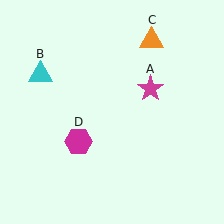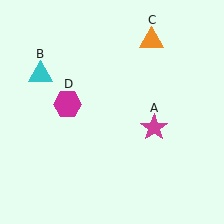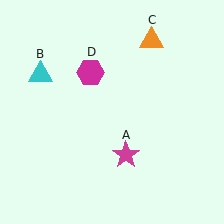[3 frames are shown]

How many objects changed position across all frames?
2 objects changed position: magenta star (object A), magenta hexagon (object D).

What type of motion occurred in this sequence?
The magenta star (object A), magenta hexagon (object D) rotated clockwise around the center of the scene.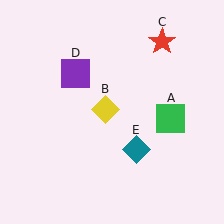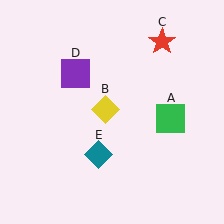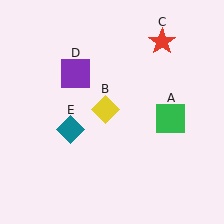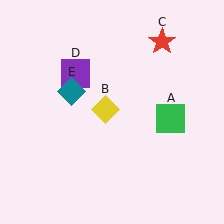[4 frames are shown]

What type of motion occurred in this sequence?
The teal diamond (object E) rotated clockwise around the center of the scene.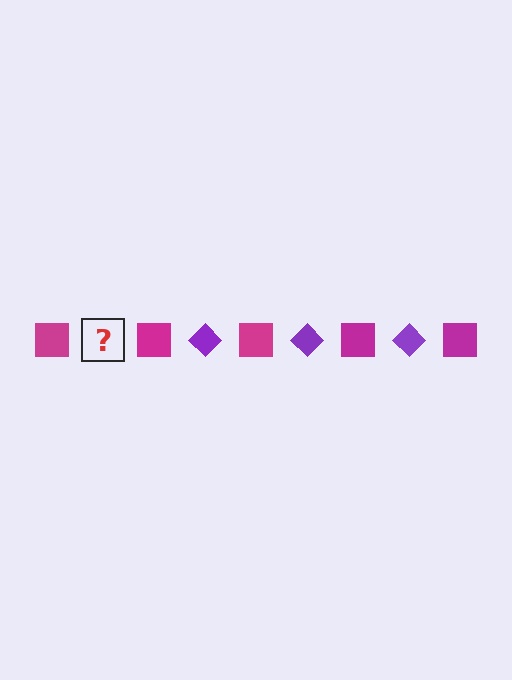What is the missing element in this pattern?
The missing element is a purple diamond.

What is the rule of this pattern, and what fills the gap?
The rule is that the pattern alternates between magenta square and purple diamond. The gap should be filled with a purple diamond.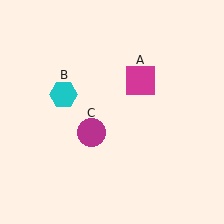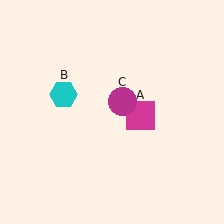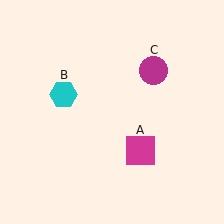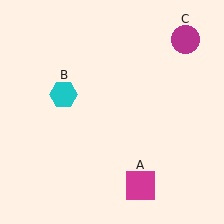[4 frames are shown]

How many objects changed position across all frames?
2 objects changed position: magenta square (object A), magenta circle (object C).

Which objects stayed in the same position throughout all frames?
Cyan hexagon (object B) remained stationary.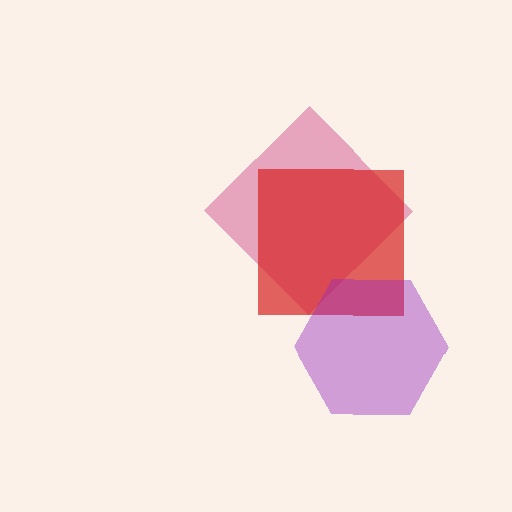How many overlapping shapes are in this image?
There are 3 overlapping shapes in the image.